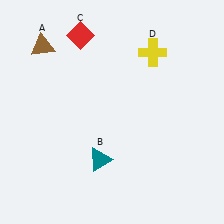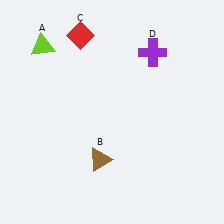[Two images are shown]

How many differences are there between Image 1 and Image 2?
There are 3 differences between the two images.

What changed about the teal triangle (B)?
In Image 1, B is teal. In Image 2, it changed to brown.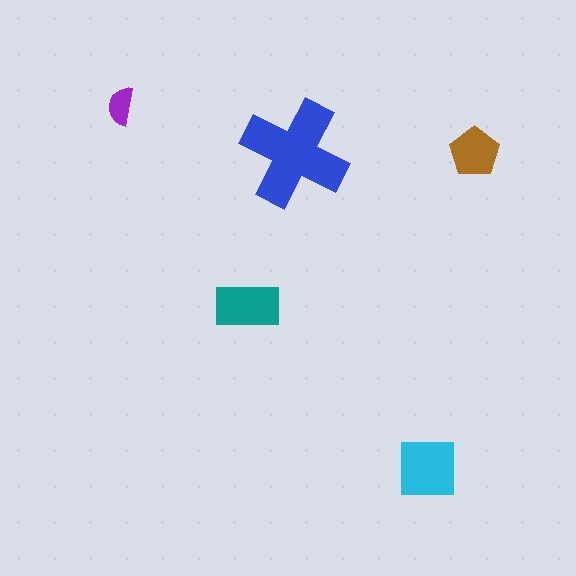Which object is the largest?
The blue cross.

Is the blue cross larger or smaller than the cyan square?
Larger.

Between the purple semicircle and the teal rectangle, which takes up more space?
The teal rectangle.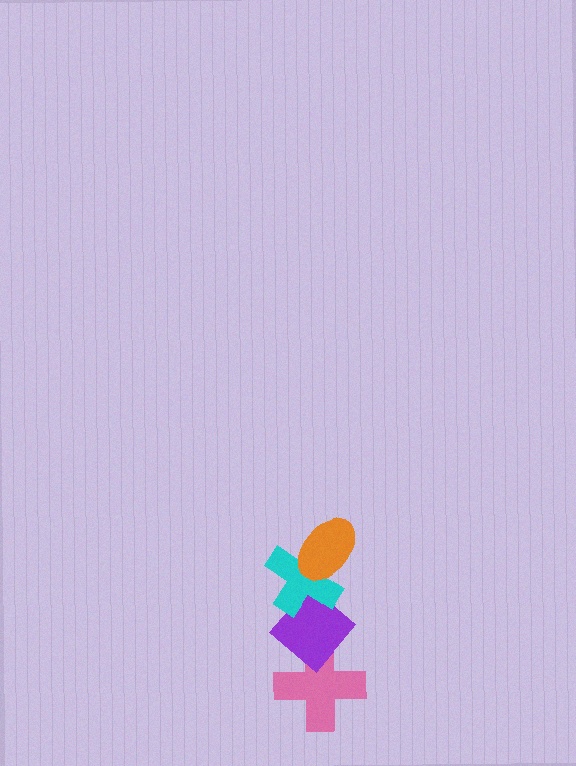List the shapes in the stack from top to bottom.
From top to bottom: the orange ellipse, the cyan cross, the purple diamond, the pink cross.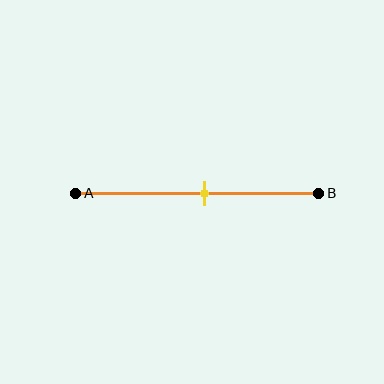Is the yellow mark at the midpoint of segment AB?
No, the mark is at about 55% from A, not at the 50% midpoint.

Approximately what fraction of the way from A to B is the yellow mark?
The yellow mark is approximately 55% of the way from A to B.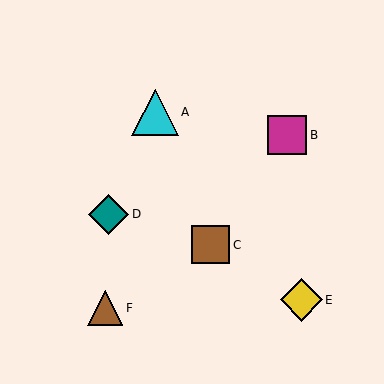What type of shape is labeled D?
Shape D is a teal diamond.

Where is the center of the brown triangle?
The center of the brown triangle is at (105, 308).